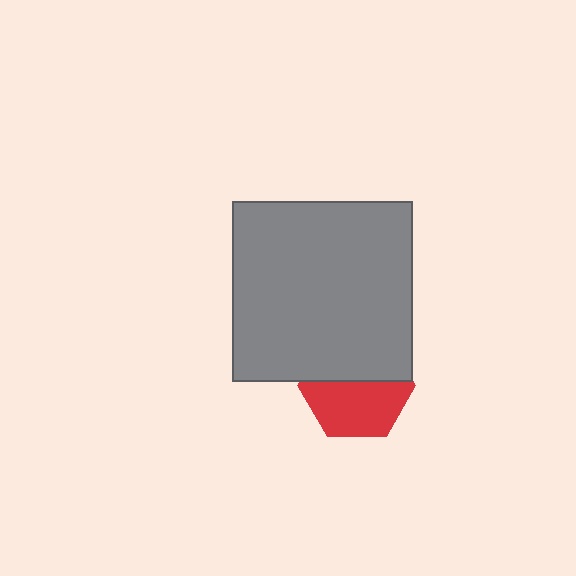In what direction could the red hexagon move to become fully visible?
The red hexagon could move down. That would shift it out from behind the gray square entirely.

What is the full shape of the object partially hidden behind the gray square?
The partially hidden object is a red hexagon.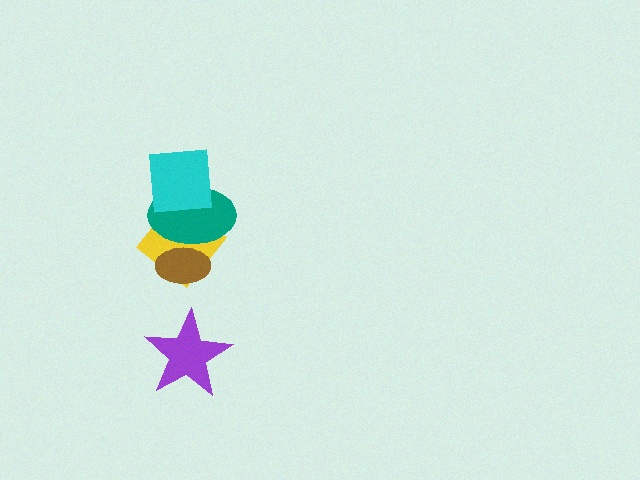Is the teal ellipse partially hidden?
Yes, it is partially covered by another shape.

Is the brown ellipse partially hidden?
Yes, it is partially covered by another shape.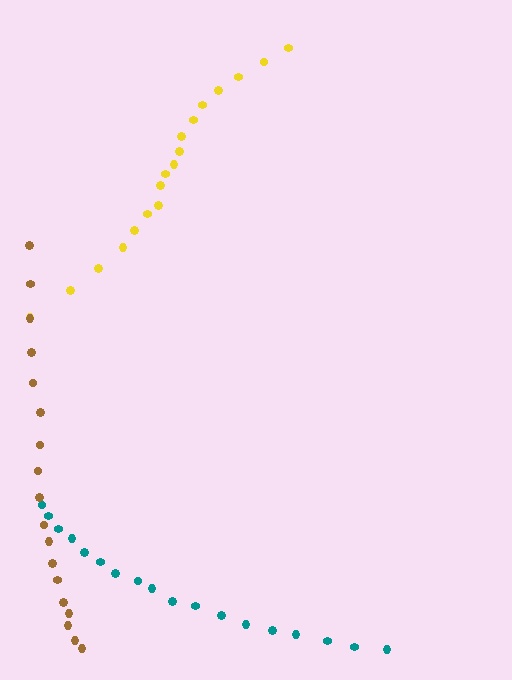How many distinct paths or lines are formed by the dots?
There are 3 distinct paths.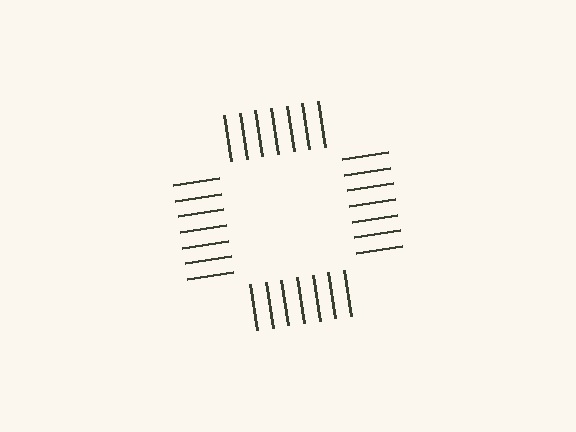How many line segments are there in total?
28 — 7 along each of the 4 edges.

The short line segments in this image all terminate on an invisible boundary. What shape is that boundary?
An illusory square — the line segments terminate on its edges but no continuous stroke is drawn.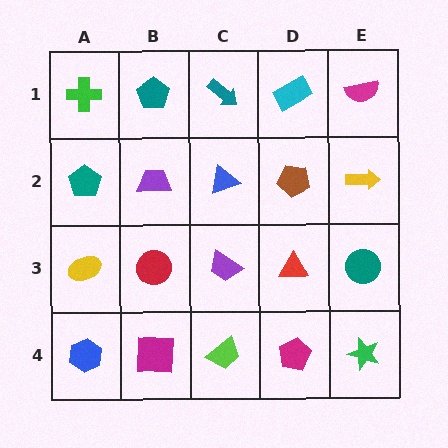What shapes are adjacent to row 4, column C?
A purple trapezoid (row 3, column C), a magenta square (row 4, column B), a magenta pentagon (row 4, column D).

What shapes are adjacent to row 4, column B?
A red circle (row 3, column B), a blue hexagon (row 4, column A), a lime trapezoid (row 4, column C).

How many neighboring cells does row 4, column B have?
3.